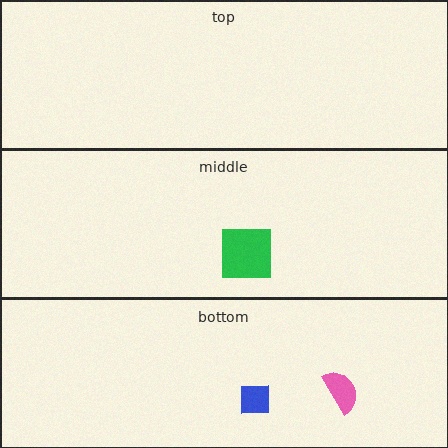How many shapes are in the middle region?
1.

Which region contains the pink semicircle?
The bottom region.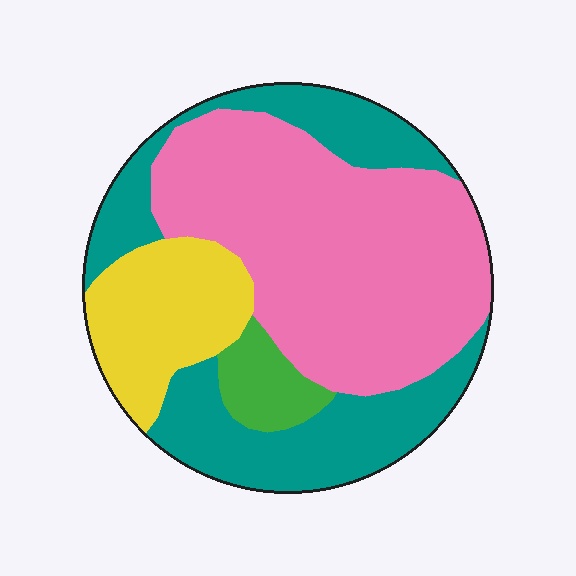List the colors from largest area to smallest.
From largest to smallest: pink, teal, yellow, green.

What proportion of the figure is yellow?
Yellow takes up about one sixth (1/6) of the figure.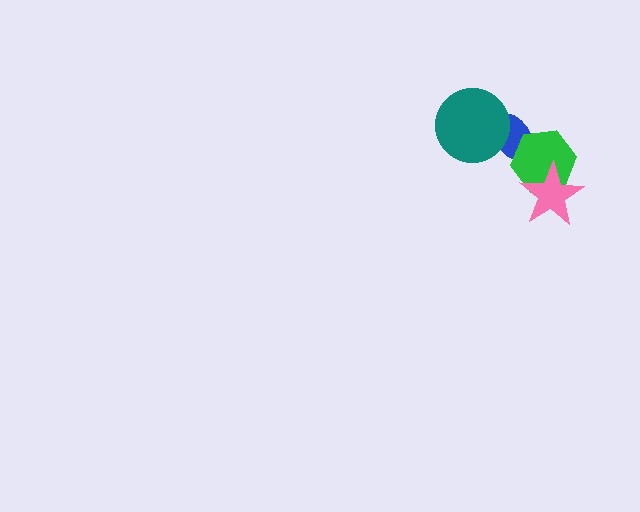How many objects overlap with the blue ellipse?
2 objects overlap with the blue ellipse.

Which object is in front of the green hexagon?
The pink star is in front of the green hexagon.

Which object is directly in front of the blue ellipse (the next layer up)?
The green hexagon is directly in front of the blue ellipse.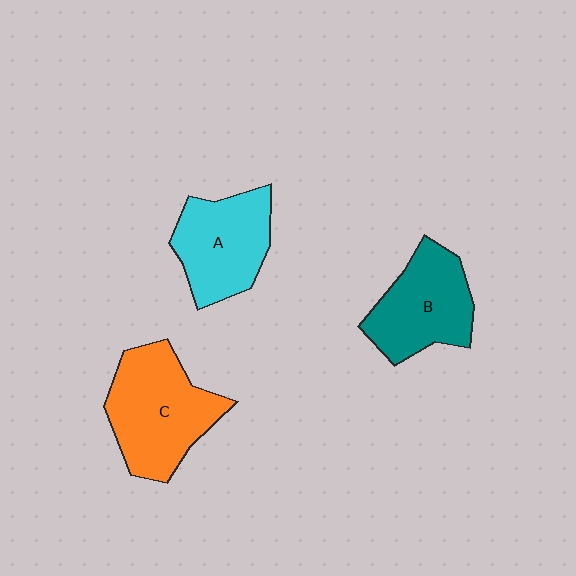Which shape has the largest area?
Shape C (orange).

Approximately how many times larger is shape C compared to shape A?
Approximately 1.2 times.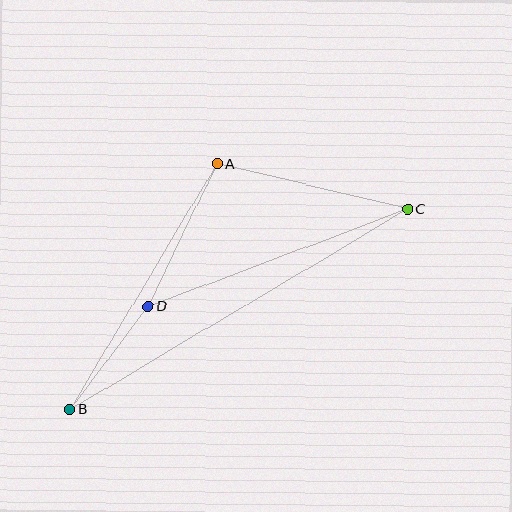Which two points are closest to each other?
Points B and D are closest to each other.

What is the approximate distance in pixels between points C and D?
The distance between C and D is approximately 277 pixels.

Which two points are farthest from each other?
Points B and C are farthest from each other.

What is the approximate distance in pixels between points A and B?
The distance between A and B is approximately 287 pixels.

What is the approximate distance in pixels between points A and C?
The distance between A and C is approximately 196 pixels.